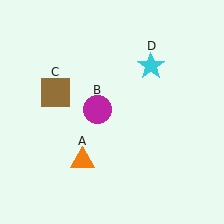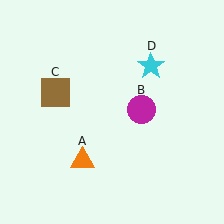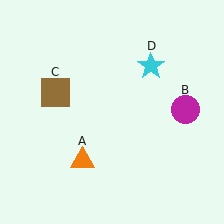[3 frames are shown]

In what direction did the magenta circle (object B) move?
The magenta circle (object B) moved right.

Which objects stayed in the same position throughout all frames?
Orange triangle (object A) and brown square (object C) and cyan star (object D) remained stationary.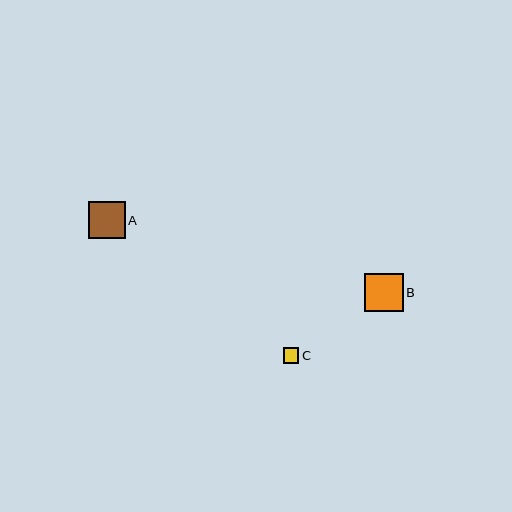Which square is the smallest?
Square C is the smallest with a size of approximately 15 pixels.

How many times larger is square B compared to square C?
Square B is approximately 2.5 times the size of square C.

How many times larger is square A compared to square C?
Square A is approximately 2.4 times the size of square C.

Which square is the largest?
Square B is the largest with a size of approximately 38 pixels.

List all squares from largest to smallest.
From largest to smallest: B, A, C.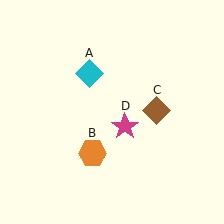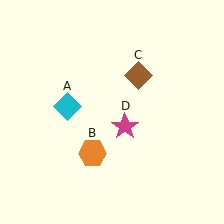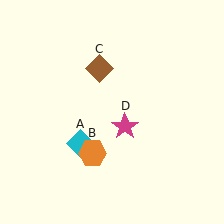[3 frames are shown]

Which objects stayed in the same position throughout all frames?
Orange hexagon (object B) and magenta star (object D) remained stationary.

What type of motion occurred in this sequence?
The cyan diamond (object A), brown diamond (object C) rotated counterclockwise around the center of the scene.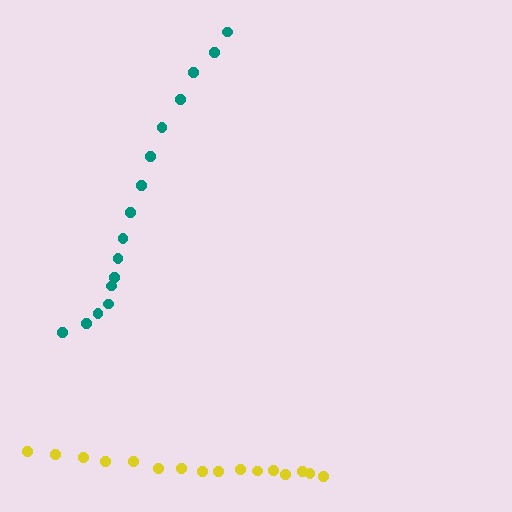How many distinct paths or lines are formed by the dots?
There are 2 distinct paths.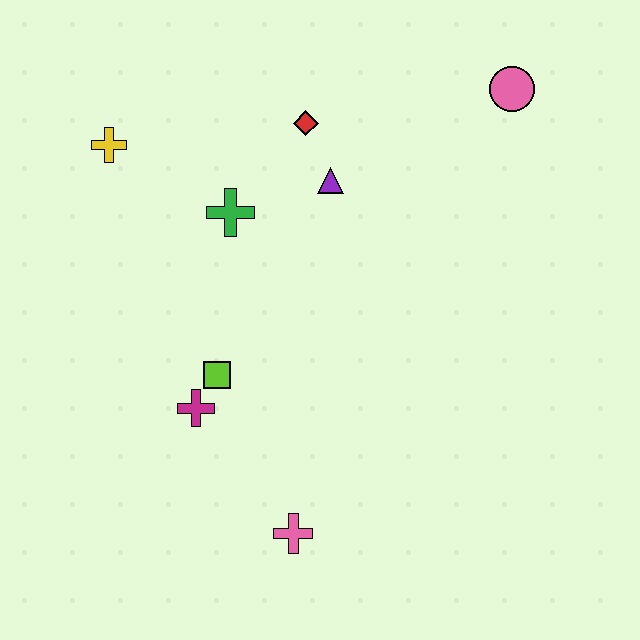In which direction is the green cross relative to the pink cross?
The green cross is above the pink cross.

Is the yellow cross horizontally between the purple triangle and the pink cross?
No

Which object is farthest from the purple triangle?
The pink cross is farthest from the purple triangle.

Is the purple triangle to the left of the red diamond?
No